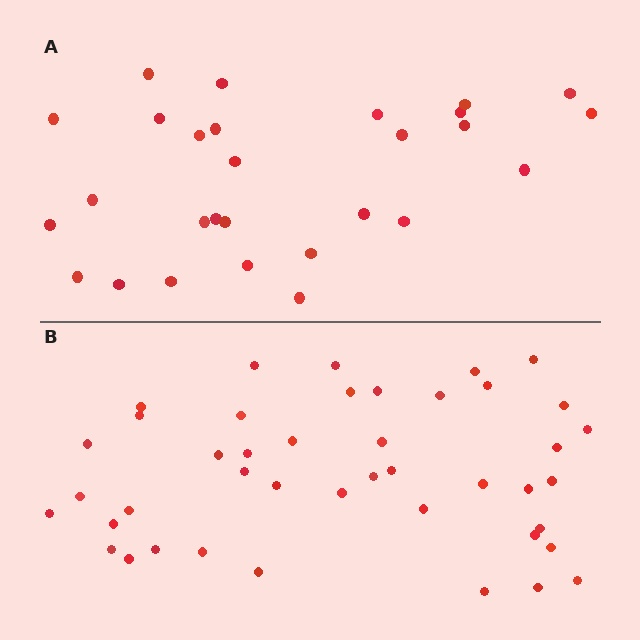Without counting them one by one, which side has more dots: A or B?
Region B (the bottom region) has more dots.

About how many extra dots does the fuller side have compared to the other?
Region B has approximately 15 more dots than region A.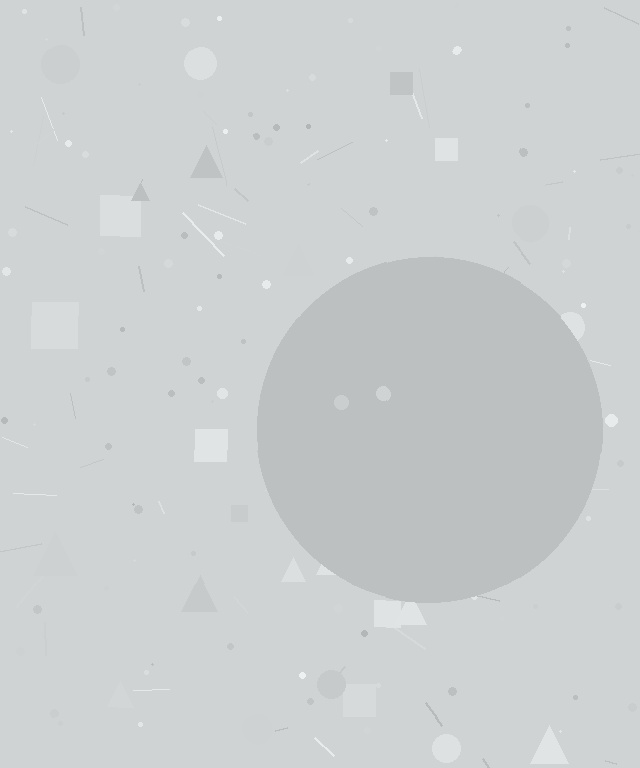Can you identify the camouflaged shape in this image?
The camouflaged shape is a circle.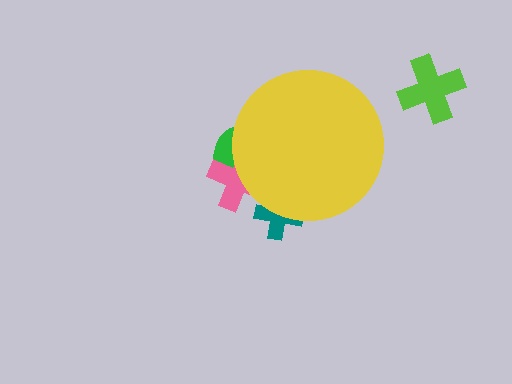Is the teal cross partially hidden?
Yes, the teal cross is partially hidden behind the yellow circle.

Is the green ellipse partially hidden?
Yes, the green ellipse is partially hidden behind the yellow circle.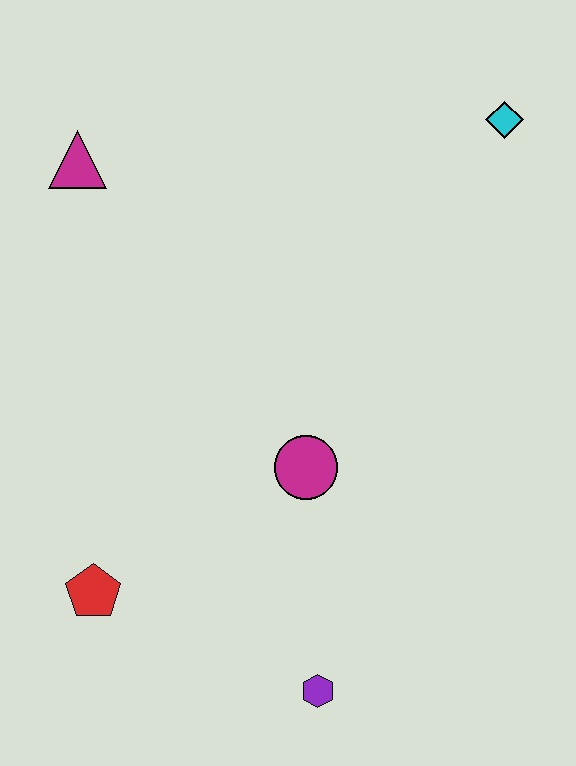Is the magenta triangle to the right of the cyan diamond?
No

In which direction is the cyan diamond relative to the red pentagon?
The cyan diamond is above the red pentagon.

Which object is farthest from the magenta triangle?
The purple hexagon is farthest from the magenta triangle.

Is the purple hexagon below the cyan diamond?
Yes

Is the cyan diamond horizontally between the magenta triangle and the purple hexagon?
No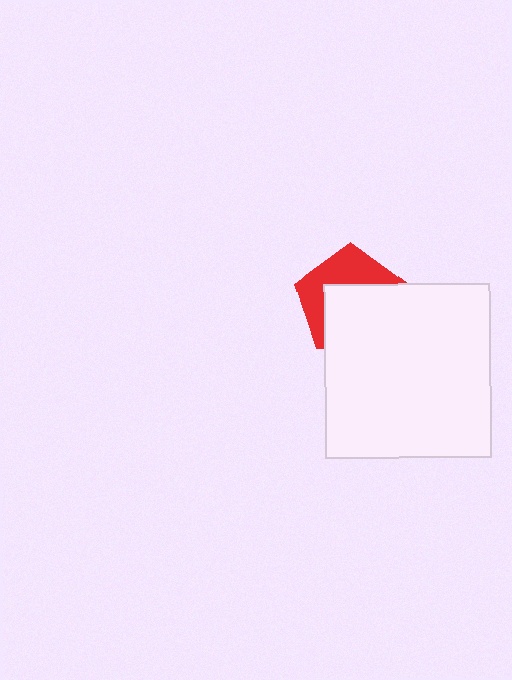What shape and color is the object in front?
The object in front is a white rectangle.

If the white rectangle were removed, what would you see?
You would see the complete red pentagon.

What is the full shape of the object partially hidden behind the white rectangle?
The partially hidden object is a red pentagon.